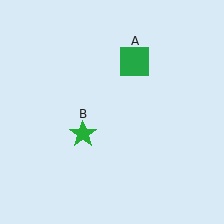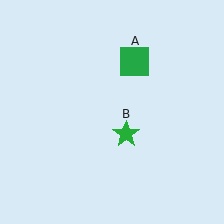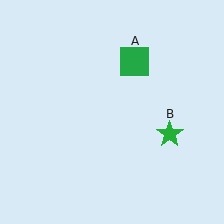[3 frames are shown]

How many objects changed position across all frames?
1 object changed position: green star (object B).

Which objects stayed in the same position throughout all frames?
Green square (object A) remained stationary.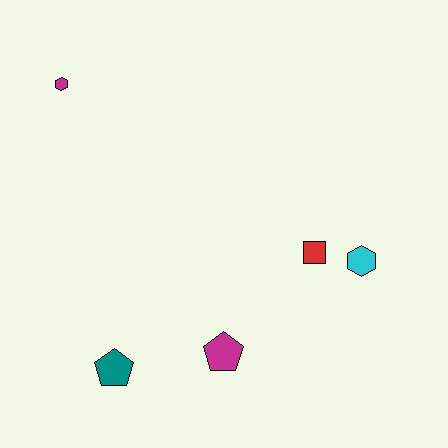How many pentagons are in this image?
There are 2 pentagons.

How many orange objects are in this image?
There are no orange objects.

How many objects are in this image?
There are 5 objects.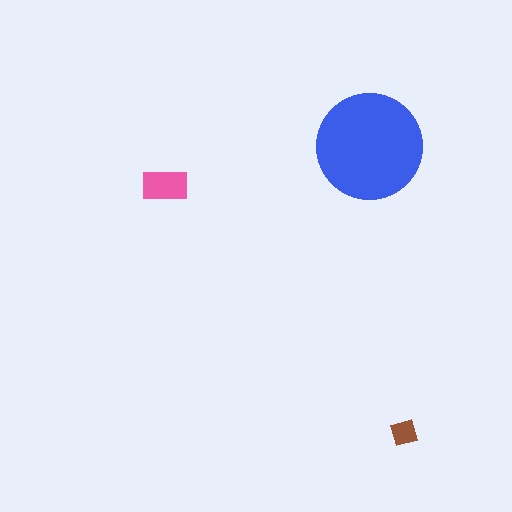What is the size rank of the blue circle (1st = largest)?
1st.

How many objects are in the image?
There are 3 objects in the image.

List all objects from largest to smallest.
The blue circle, the pink rectangle, the brown diamond.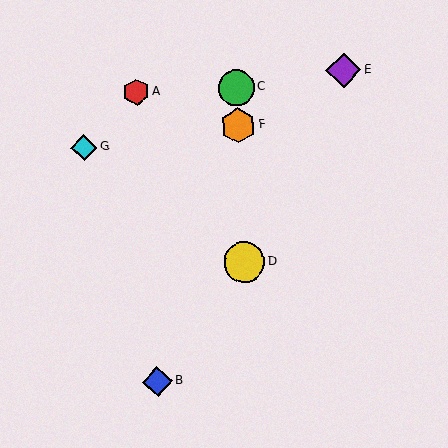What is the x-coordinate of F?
Object F is at x≈238.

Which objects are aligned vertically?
Objects C, D, F are aligned vertically.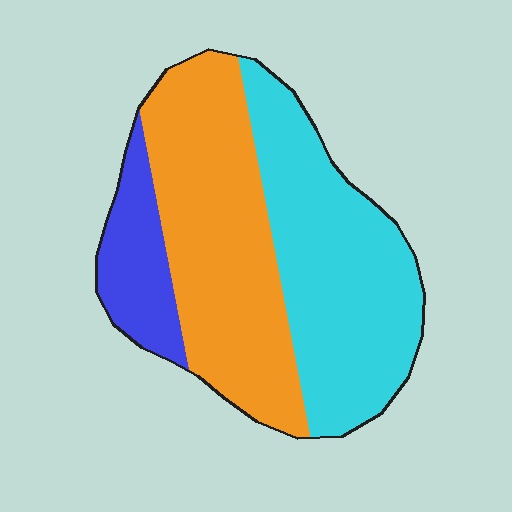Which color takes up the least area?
Blue, at roughly 15%.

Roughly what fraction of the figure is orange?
Orange covers 44% of the figure.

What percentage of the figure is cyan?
Cyan covers 42% of the figure.